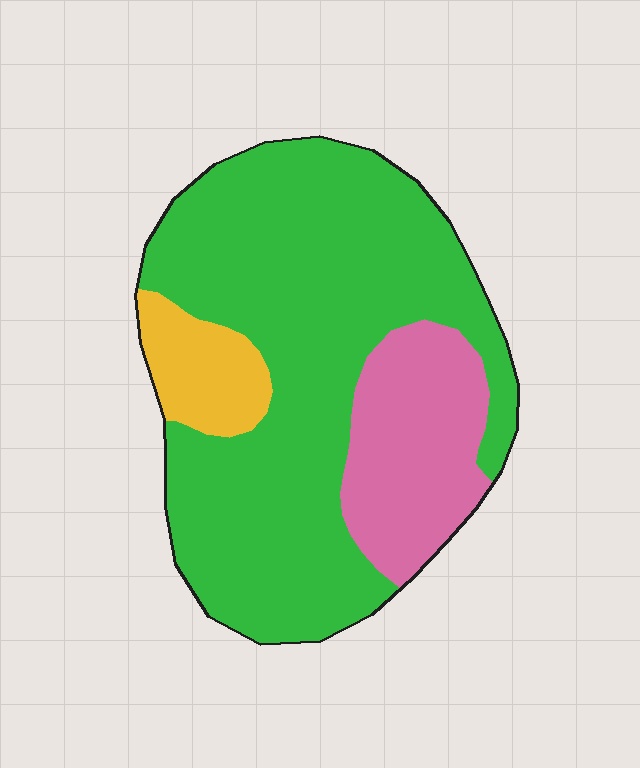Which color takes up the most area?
Green, at roughly 70%.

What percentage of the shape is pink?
Pink covers 20% of the shape.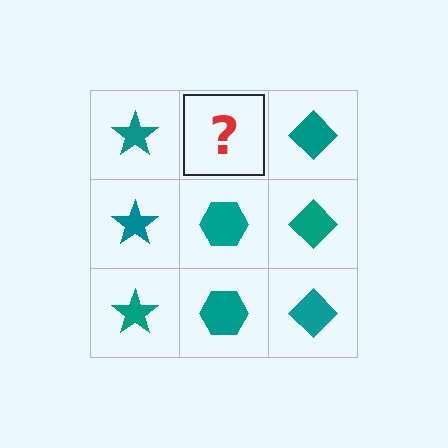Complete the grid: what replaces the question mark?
The question mark should be replaced with a teal hexagon.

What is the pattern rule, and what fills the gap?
The rule is that each column has a consistent shape. The gap should be filled with a teal hexagon.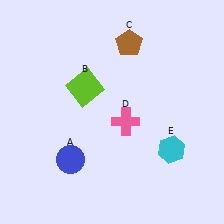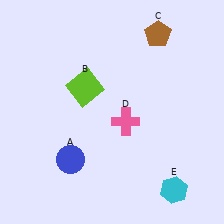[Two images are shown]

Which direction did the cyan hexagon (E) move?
The cyan hexagon (E) moved down.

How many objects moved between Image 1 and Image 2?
2 objects moved between the two images.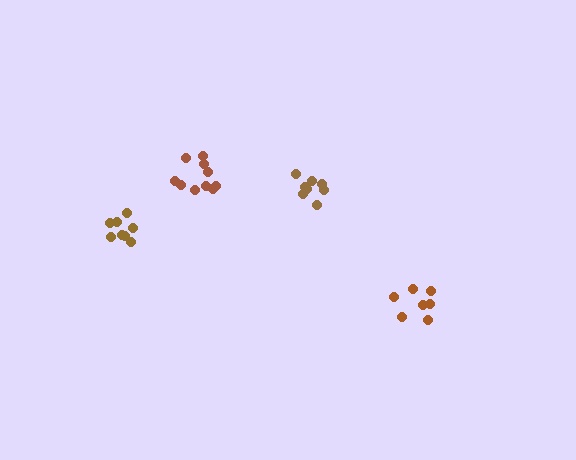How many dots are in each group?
Group 1: 8 dots, Group 2: 7 dots, Group 3: 10 dots, Group 4: 8 dots (33 total).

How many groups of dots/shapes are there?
There are 4 groups.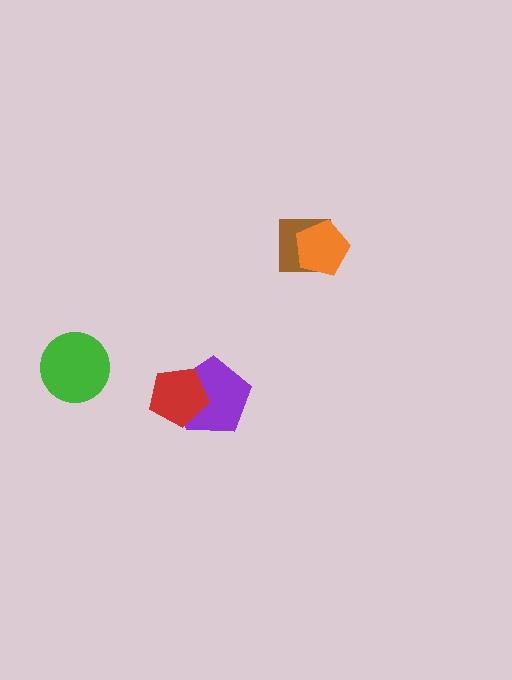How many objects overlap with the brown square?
1 object overlaps with the brown square.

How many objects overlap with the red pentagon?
1 object overlaps with the red pentagon.